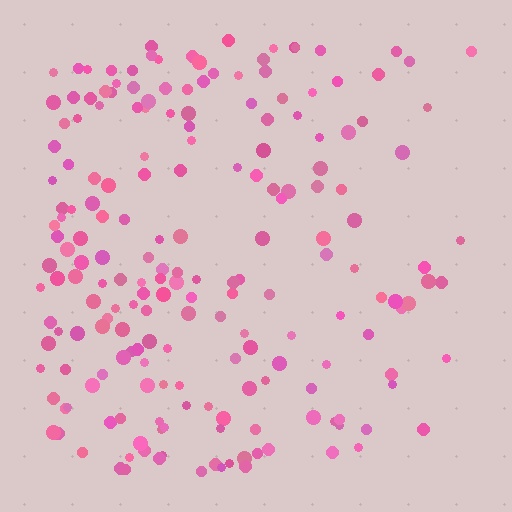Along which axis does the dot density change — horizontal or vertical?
Horizontal.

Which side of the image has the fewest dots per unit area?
The right.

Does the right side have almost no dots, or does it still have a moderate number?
Still a moderate number, just noticeably fewer than the left.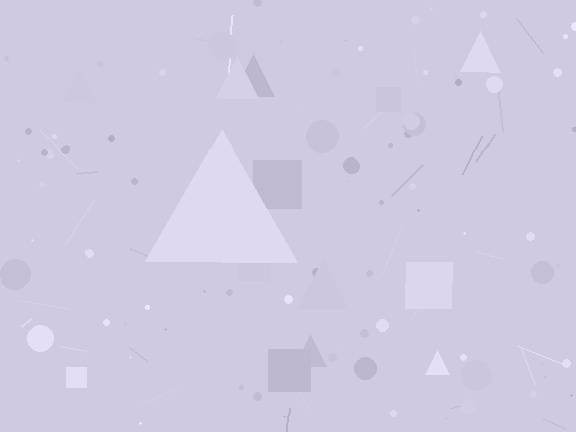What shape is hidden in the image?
A triangle is hidden in the image.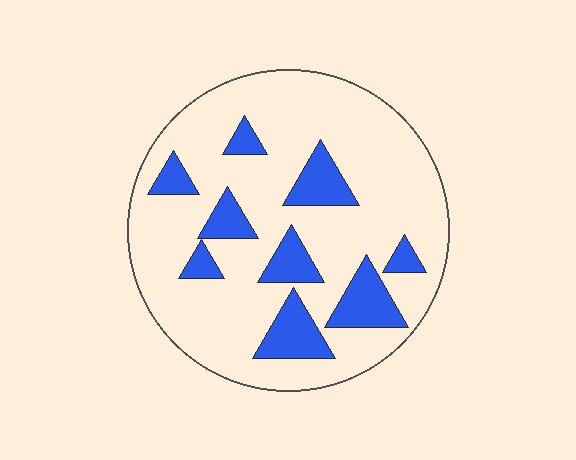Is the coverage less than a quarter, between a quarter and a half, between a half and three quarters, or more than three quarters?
Less than a quarter.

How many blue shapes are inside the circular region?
9.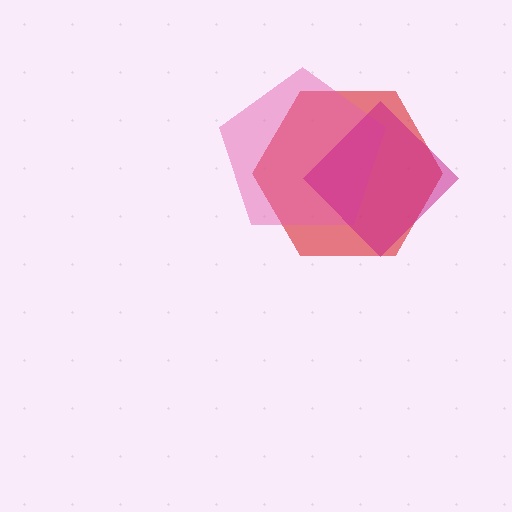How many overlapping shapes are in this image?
There are 3 overlapping shapes in the image.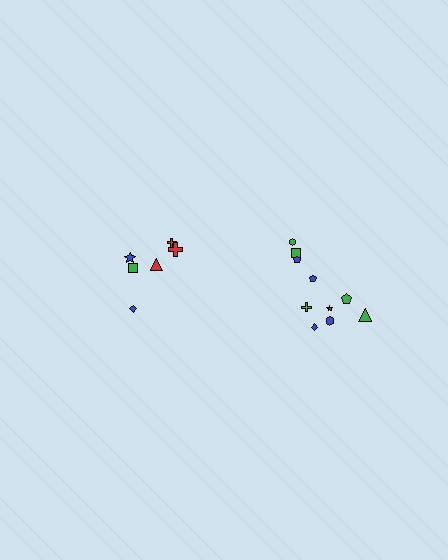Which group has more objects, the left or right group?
The right group.